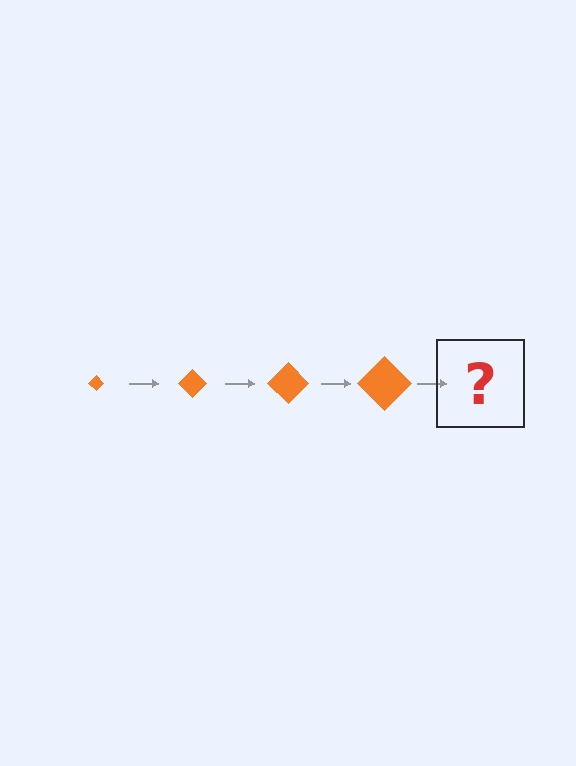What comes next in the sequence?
The next element should be an orange diamond, larger than the previous one.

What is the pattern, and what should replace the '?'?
The pattern is that the diamond gets progressively larger each step. The '?' should be an orange diamond, larger than the previous one.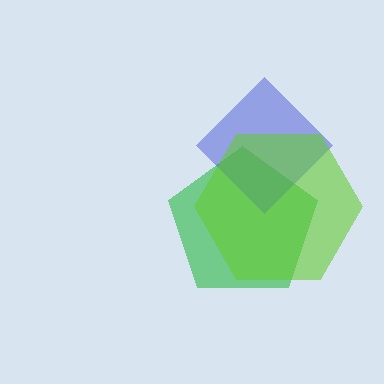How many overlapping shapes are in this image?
There are 3 overlapping shapes in the image.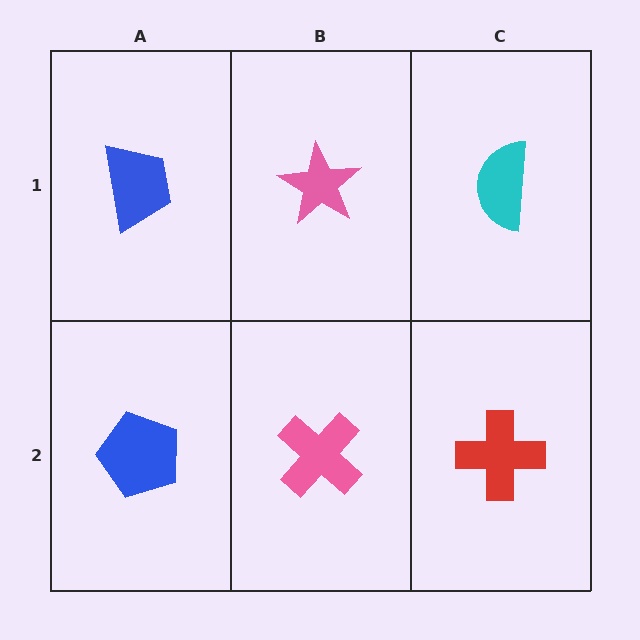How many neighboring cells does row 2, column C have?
2.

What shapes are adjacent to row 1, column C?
A red cross (row 2, column C), a pink star (row 1, column B).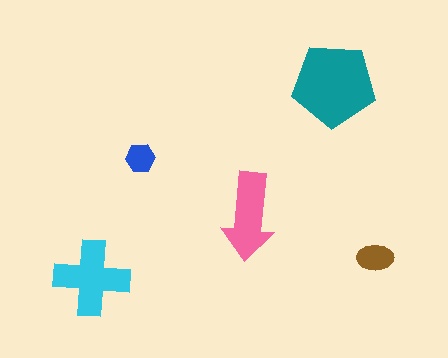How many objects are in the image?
There are 5 objects in the image.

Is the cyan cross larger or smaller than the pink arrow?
Larger.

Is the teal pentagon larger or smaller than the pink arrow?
Larger.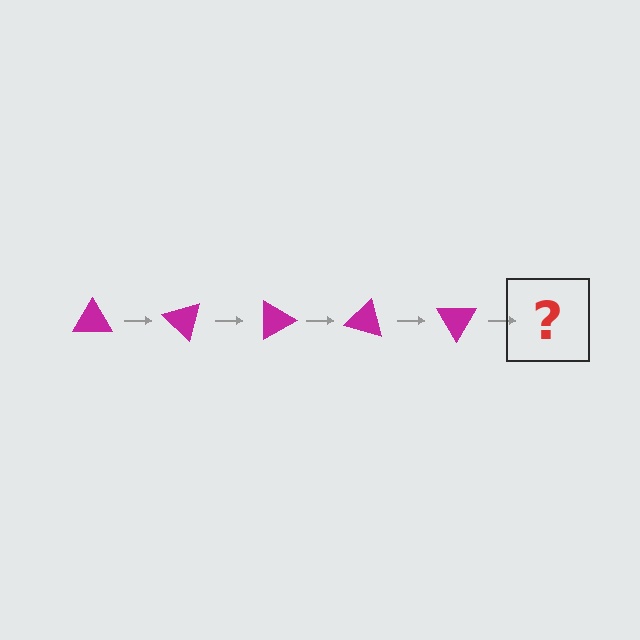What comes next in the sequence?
The next element should be a magenta triangle rotated 225 degrees.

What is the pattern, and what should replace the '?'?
The pattern is that the triangle rotates 45 degrees each step. The '?' should be a magenta triangle rotated 225 degrees.